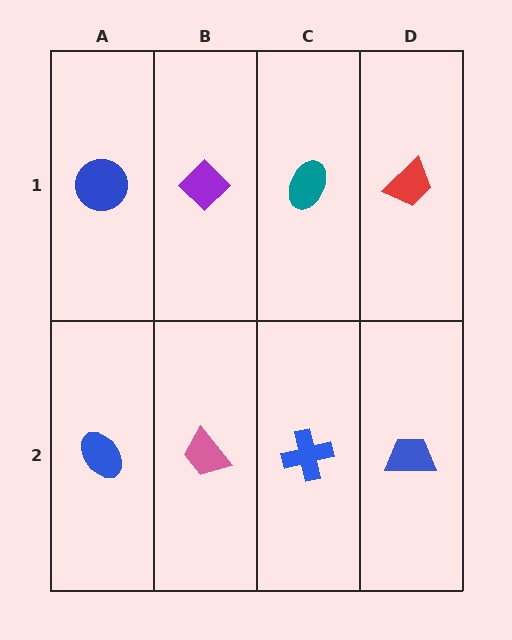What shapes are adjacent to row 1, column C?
A blue cross (row 2, column C), a purple diamond (row 1, column B), a red trapezoid (row 1, column D).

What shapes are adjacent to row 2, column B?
A purple diamond (row 1, column B), a blue ellipse (row 2, column A), a blue cross (row 2, column C).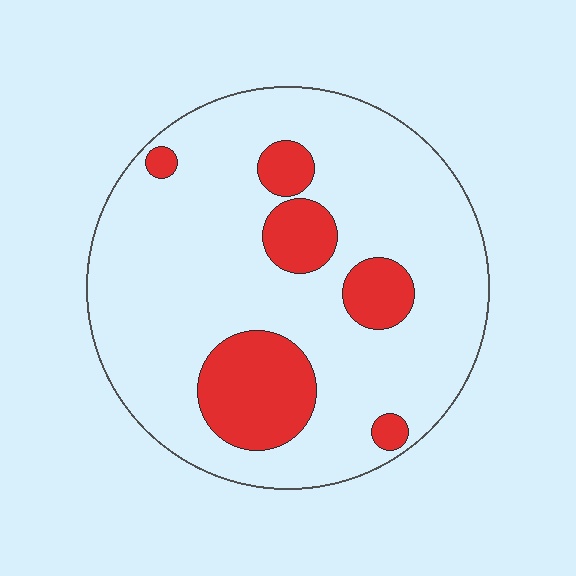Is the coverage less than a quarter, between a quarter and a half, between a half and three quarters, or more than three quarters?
Less than a quarter.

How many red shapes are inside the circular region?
6.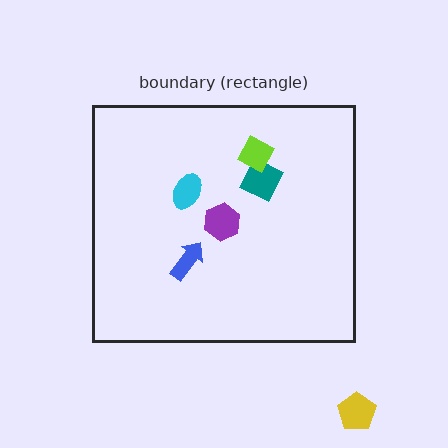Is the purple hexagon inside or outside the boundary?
Inside.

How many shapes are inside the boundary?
5 inside, 1 outside.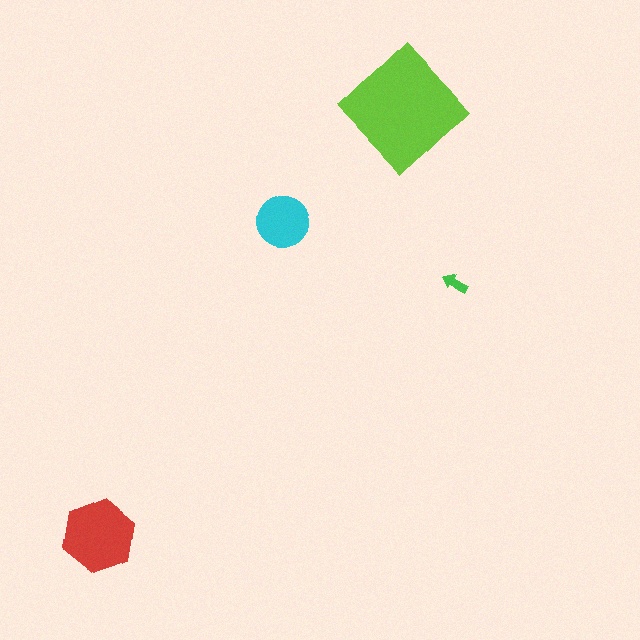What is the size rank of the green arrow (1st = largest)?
4th.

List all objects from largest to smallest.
The lime diamond, the red hexagon, the cyan circle, the green arrow.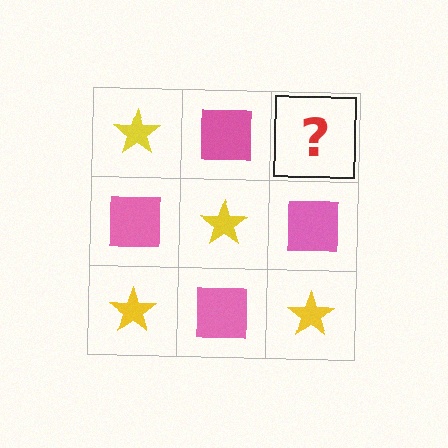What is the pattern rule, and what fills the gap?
The rule is that it alternates yellow star and pink square in a checkerboard pattern. The gap should be filled with a yellow star.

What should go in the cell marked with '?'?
The missing cell should contain a yellow star.